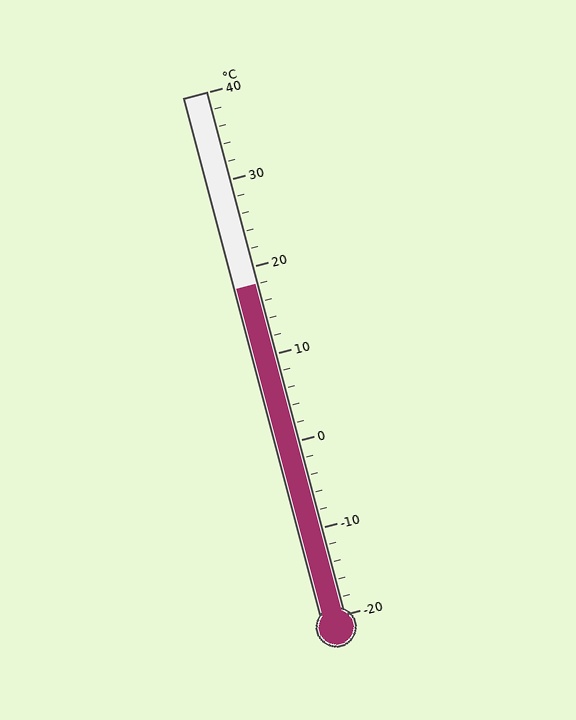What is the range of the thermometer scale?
The thermometer scale ranges from -20°C to 40°C.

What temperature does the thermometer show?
The thermometer shows approximately 18°C.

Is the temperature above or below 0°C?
The temperature is above 0°C.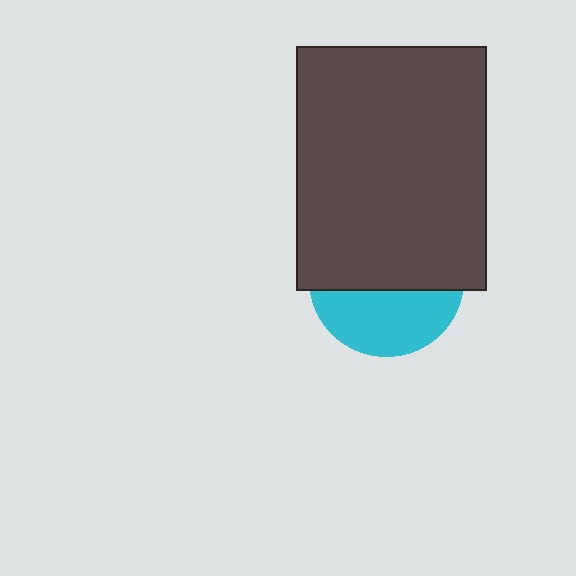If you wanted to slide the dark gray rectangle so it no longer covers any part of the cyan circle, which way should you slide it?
Slide it up — that is the most direct way to separate the two shapes.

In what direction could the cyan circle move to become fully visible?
The cyan circle could move down. That would shift it out from behind the dark gray rectangle entirely.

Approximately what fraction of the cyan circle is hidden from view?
Roughly 59% of the cyan circle is hidden behind the dark gray rectangle.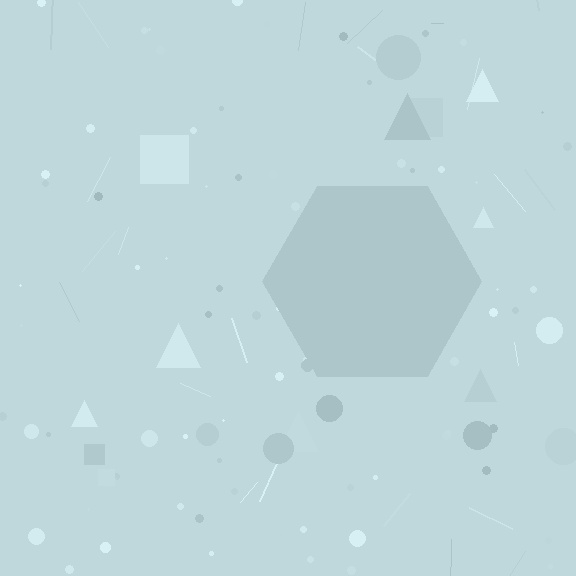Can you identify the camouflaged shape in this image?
The camouflaged shape is a hexagon.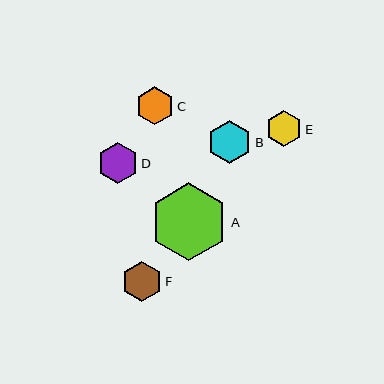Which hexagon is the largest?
Hexagon A is the largest with a size of approximately 78 pixels.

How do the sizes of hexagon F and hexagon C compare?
Hexagon F and hexagon C are approximately the same size.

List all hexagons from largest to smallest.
From largest to smallest: A, B, D, F, C, E.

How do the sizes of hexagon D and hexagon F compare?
Hexagon D and hexagon F are approximately the same size.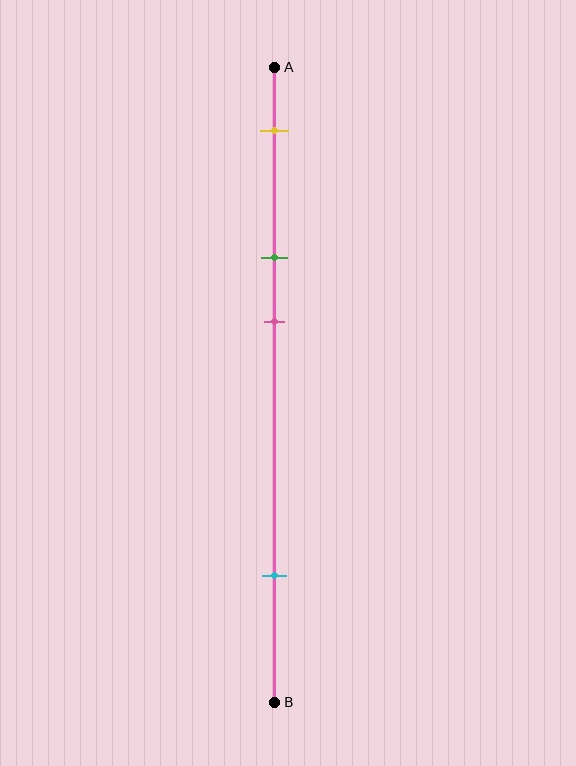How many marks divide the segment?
There are 4 marks dividing the segment.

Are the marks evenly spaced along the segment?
No, the marks are not evenly spaced.